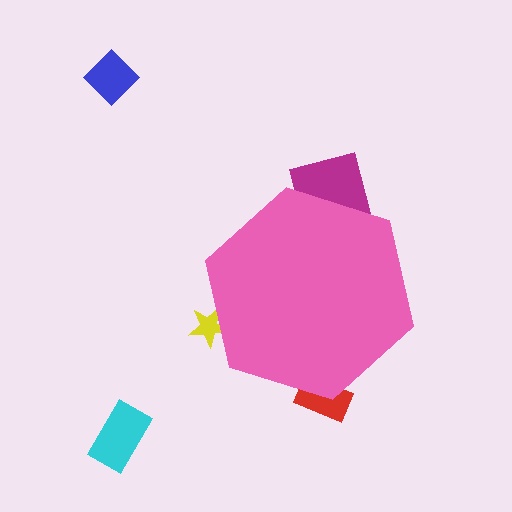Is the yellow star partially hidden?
Yes, the yellow star is partially hidden behind the pink hexagon.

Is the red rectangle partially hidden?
Yes, the red rectangle is partially hidden behind the pink hexagon.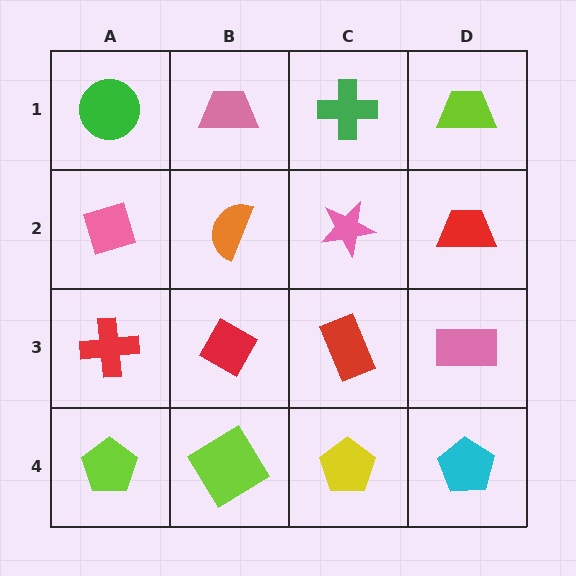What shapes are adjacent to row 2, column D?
A lime trapezoid (row 1, column D), a pink rectangle (row 3, column D), a pink star (row 2, column C).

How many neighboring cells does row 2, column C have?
4.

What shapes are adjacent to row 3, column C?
A pink star (row 2, column C), a yellow pentagon (row 4, column C), a red diamond (row 3, column B), a pink rectangle (row 3, column D).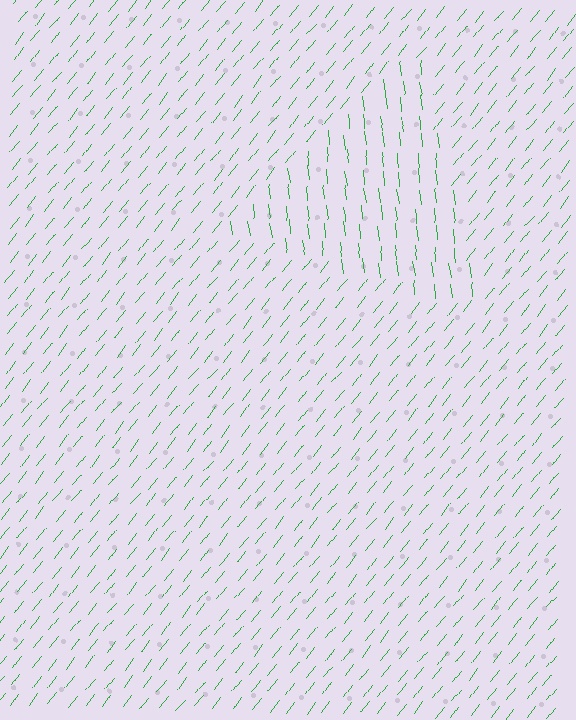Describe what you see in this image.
The image is filled with small green line segments. A triangle region in the image has lines oriented differently from the surrounding lines, creating a visible texture boundary.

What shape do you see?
I see a triangle.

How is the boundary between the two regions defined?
The boundary is defined purely by a change in line orientation (approximately 45 degrees difference). All lines are the same color and thickness.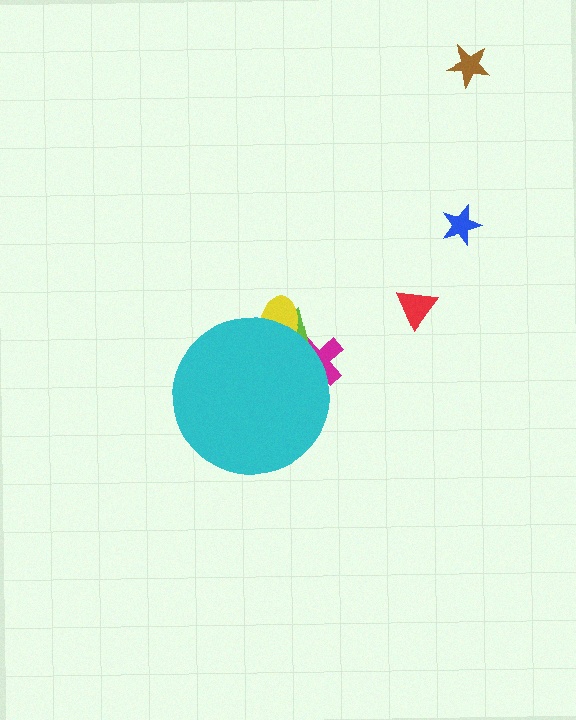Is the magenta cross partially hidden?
Yes, the magenta cross is partially hidden behind the cyan circle.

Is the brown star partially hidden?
No, the brown star is fully visible.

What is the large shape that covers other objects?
A cyan circle.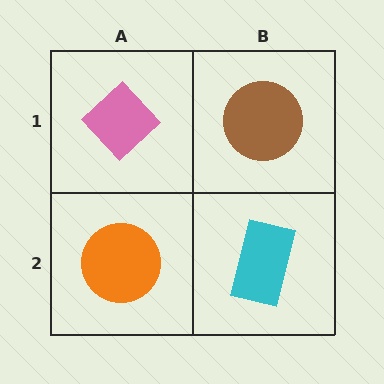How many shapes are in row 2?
2 shapes.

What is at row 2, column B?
A cyan rectangle.